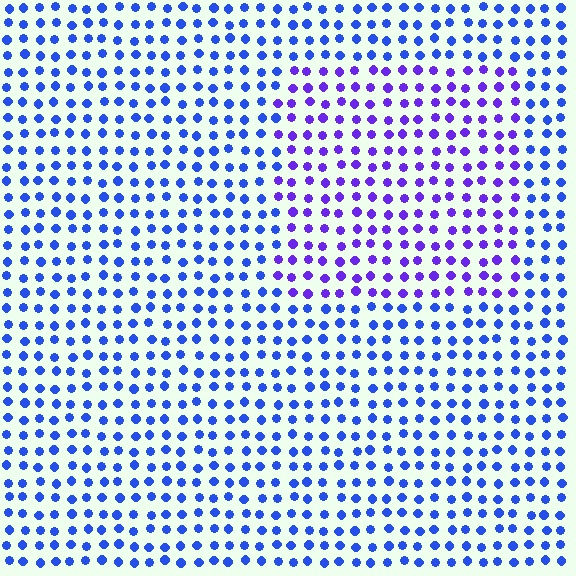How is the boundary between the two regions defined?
The boundary is defined purely by a slight shift in hue (about 34 degrees). Spacing, size, and orientation are identical on both sides.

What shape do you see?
I see a rectangle.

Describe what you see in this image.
The image is filled with small blue elements in a uniform arrangement. A rectangle-shaped region is visible where the elements are tinted to a slightly different hue, forming a subtle color boundary.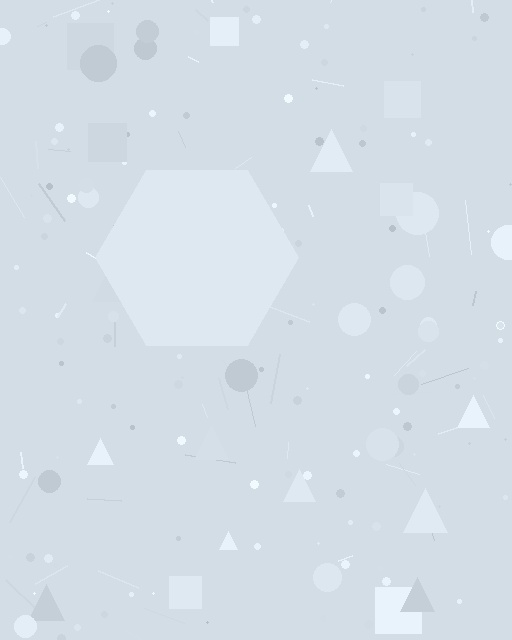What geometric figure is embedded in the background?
A hexagon is embedded in the background.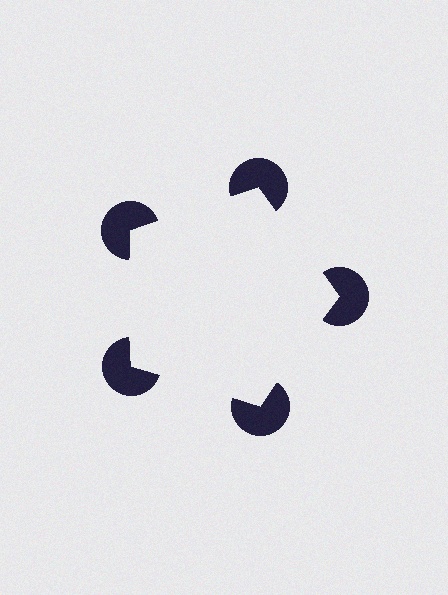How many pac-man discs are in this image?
There are 5 — one at each vertex of the illusory pentagon.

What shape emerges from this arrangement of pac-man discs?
An illusory pentagon — its edges are inferred from the aligned wedge cuts in the pac-man discs, not physically drawn.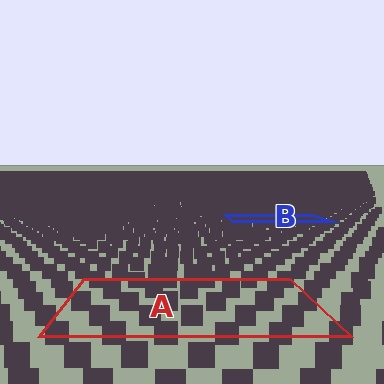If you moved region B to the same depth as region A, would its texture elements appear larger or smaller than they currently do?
They would appear larger. At a closer depth, the same texture elements are projected at a bigger on-screen size.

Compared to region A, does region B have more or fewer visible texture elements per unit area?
Region B has more texture elements per unit area — they are packed more densely because it is farther away.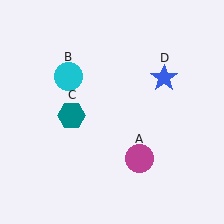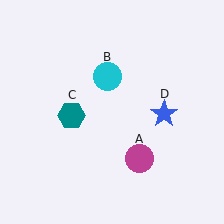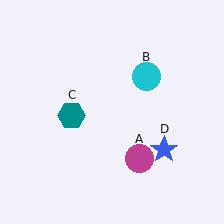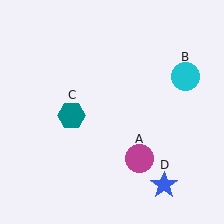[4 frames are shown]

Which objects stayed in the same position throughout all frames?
Magenta circle (object A) and teal hexagon (object C) remained stationary.